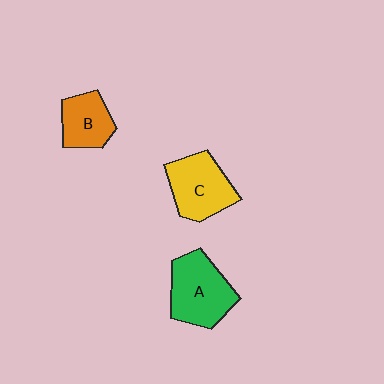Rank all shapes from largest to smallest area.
From largest to smallest: A (green), C (yellow), B (orange).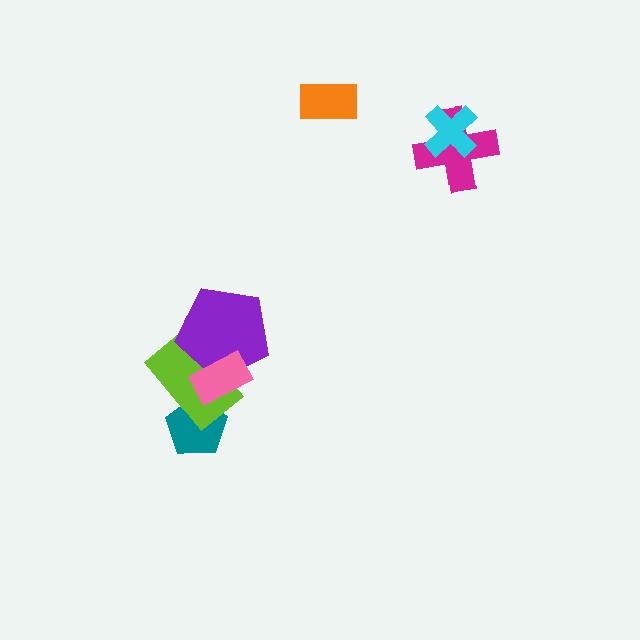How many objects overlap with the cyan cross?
1 object overlaps with the cyan cross.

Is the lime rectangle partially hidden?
Yes, it is partially covered by another shape.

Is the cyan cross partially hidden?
No, no other shape covers it.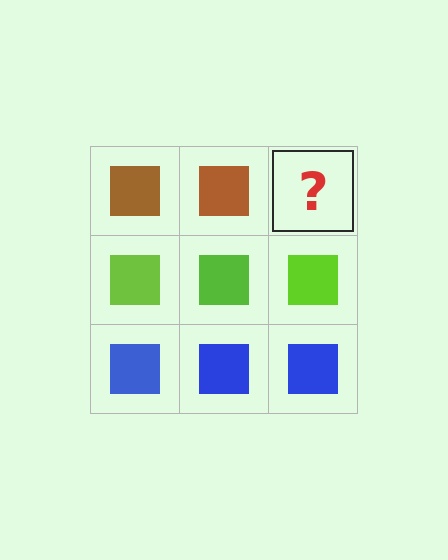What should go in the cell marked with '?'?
The missing cell should contain a brown square.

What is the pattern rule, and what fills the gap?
The rule is that each row has a consistent color. The gap should be filled with a brown square.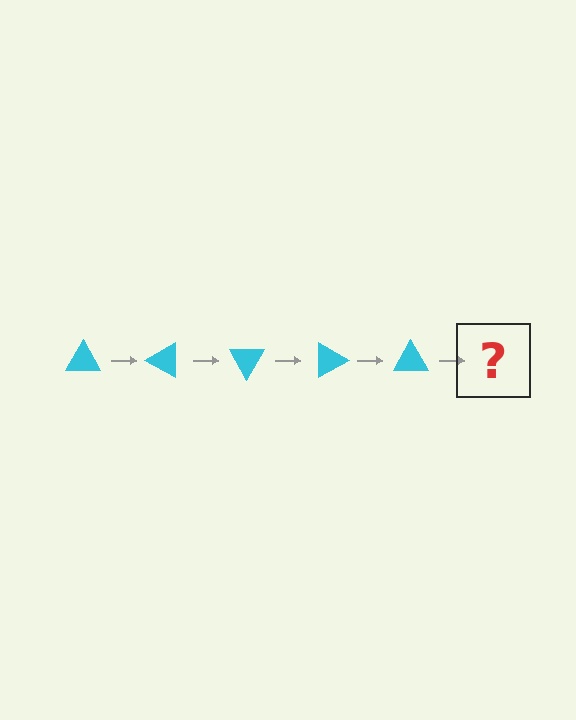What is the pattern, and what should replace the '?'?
The pattern is that the triangle rotates 30 degrees each step. The '?' should be a cyan triangle rotated 150 degrees.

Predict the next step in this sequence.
The next step is a cyan triangle rotated 150 degrees.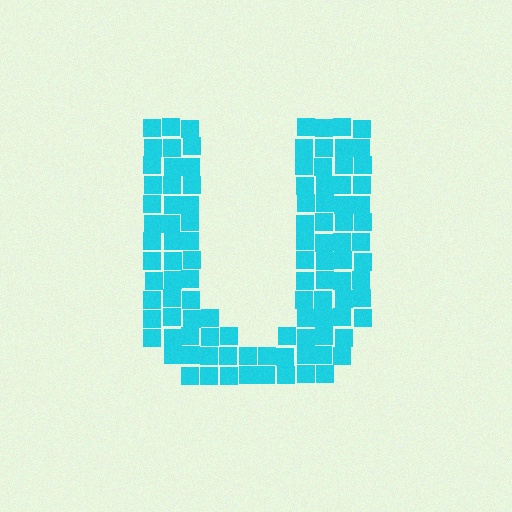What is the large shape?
The large shape is the letter U.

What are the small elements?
The small elements are squares.